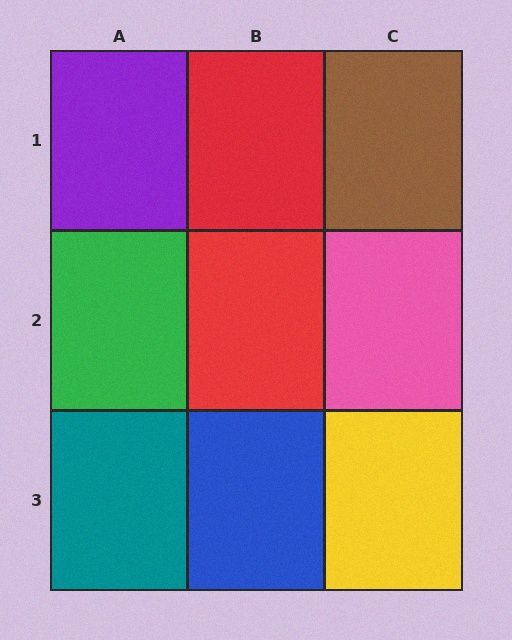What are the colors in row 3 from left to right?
Teal, blue, yellow.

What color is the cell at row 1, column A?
Purple.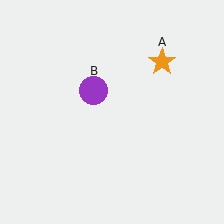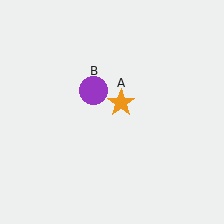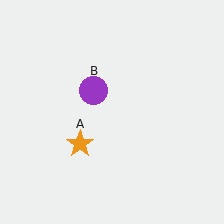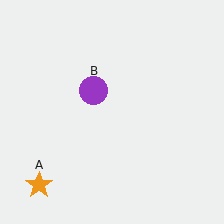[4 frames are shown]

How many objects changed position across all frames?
1 object changed position: orange star (object A).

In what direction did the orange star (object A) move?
The orange star (object A) moved down and to the left.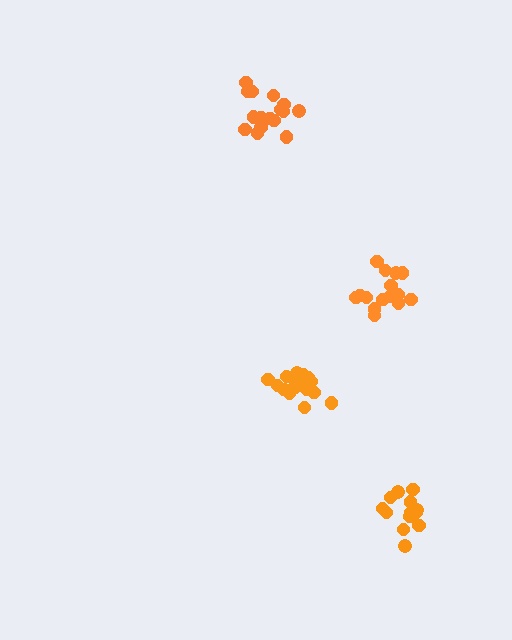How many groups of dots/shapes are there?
There are 4 groups.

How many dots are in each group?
Group 1: 17 dots, Group 2: 14 dots, Group 3: 16 dots, Group 4: 18 dots (65 total).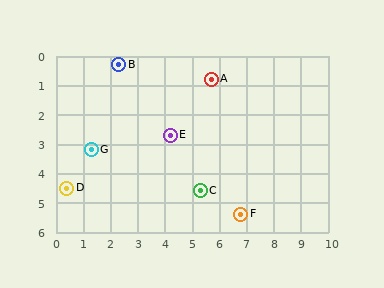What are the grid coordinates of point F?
Point F is at approximately (6.8, 5.4).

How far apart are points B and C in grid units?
Points B and C are about 5.2 grid units apart.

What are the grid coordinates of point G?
Point G is at approximately (1.3, 3.2).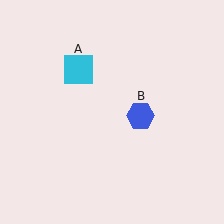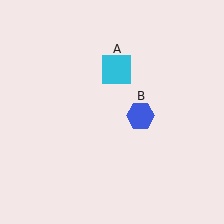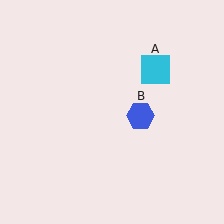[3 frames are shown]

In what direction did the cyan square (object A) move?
The cyan square (object A) moved right.